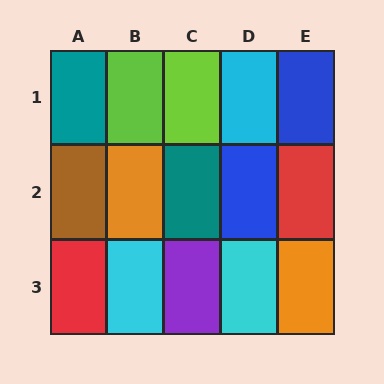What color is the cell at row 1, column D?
Cyan.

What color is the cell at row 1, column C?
Lime.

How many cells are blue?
2 cells are blue.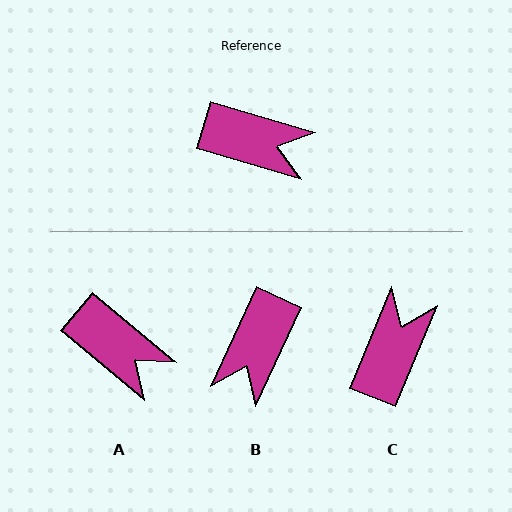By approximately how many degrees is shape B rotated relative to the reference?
Approximately 98 degrees clockwise.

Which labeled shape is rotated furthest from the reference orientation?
B, about 98 degrees away.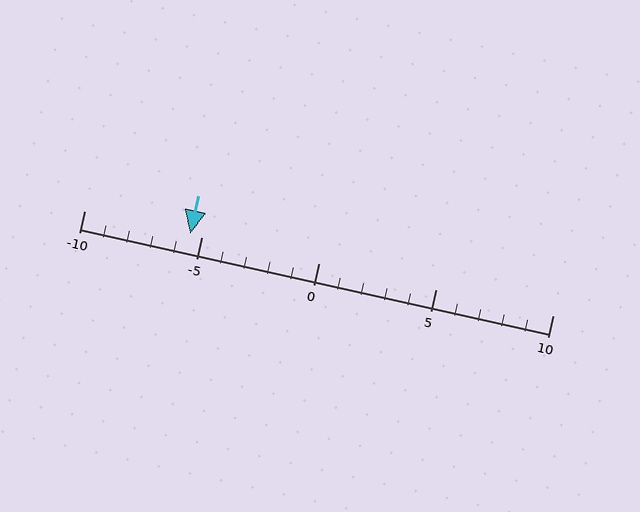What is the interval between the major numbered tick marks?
The major tick marks are spaced 5 units apart.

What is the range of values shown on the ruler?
The ruler shows values from -10 to 10.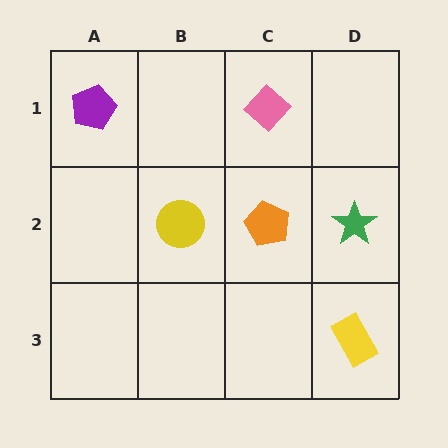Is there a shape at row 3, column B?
No, that cell is empty.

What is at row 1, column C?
A pink diamond.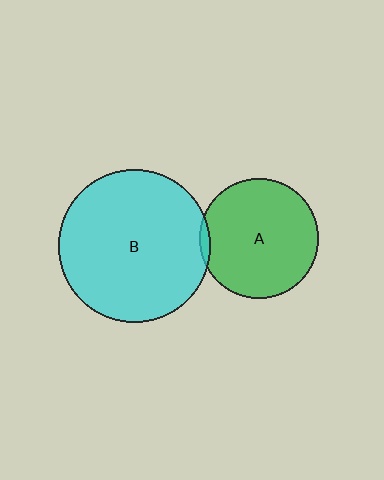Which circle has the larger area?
Circle B (cyan).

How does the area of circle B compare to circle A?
Approximately 1.6 times.